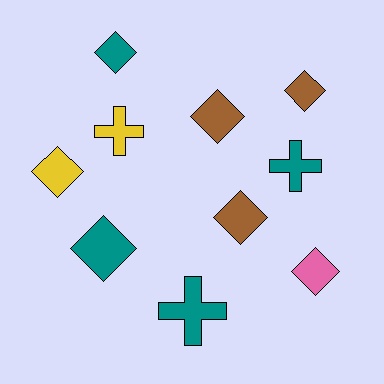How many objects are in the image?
There are 10 objects.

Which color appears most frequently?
Teal, with 4 objects.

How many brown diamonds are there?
There are 3 brown diamonds.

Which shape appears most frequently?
Diamond, with 7 objects.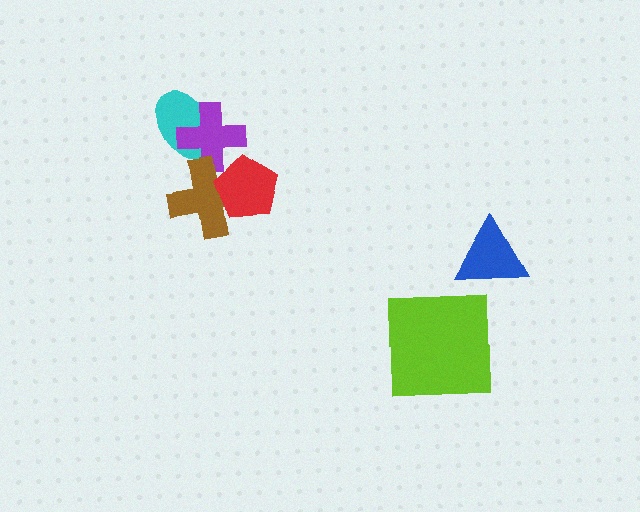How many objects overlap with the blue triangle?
0 objects overlap with the blue triangle.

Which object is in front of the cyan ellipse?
The purple cross is in front of the cyan ellipse.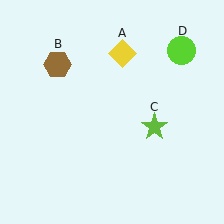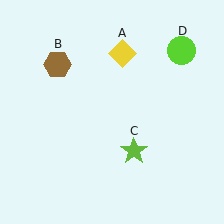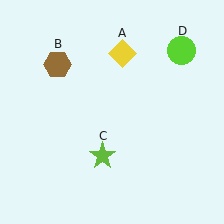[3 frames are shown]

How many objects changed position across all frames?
1 object changed position: lime star (object C).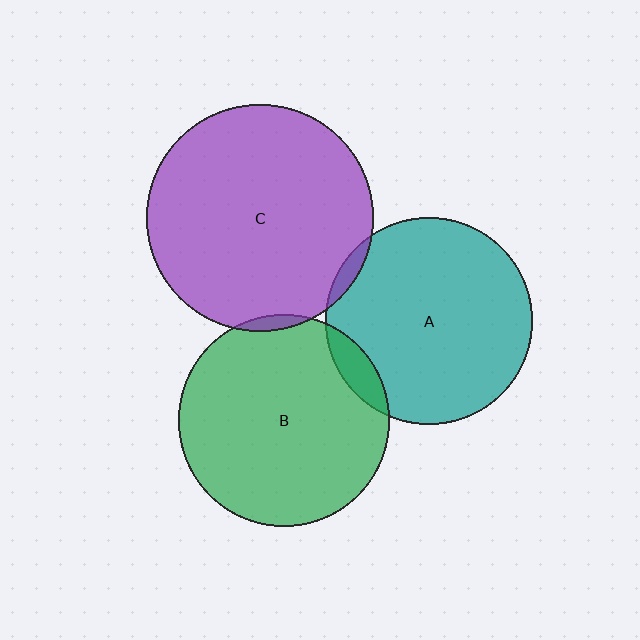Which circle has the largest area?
Circle C (purple).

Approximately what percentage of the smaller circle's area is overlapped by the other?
Approximately 5%.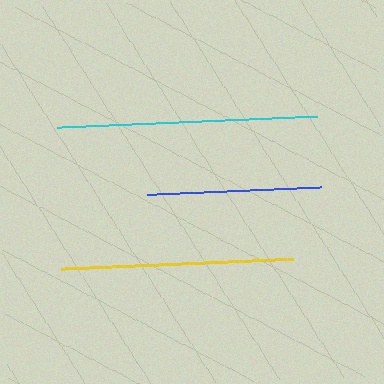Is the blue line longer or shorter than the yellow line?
The yellow line is longer than the blue line.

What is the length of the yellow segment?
The yellow segment is approximately 231 pixels long.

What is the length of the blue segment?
The blue segment is approximately 175 pixels long.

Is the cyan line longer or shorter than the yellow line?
The cyan line is longer than the yellow line.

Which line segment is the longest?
The cyan line is the longest at approximately 260 pixels.